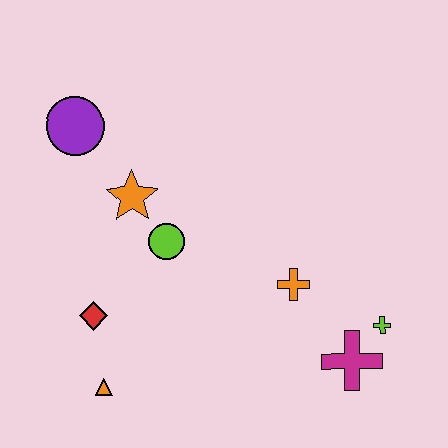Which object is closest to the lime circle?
The orange star is closest to the lime circle.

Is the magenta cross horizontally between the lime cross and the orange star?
Yes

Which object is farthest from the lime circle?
The lime cross is farthest from the lime circle.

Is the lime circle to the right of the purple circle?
Yes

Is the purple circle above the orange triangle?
Yes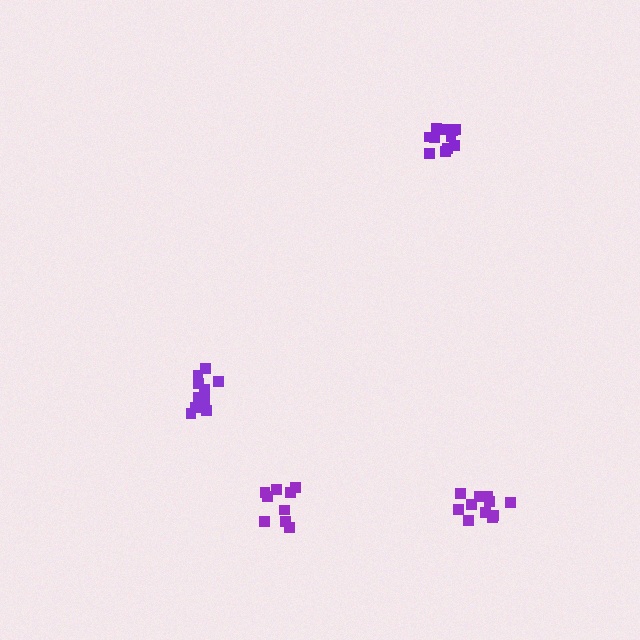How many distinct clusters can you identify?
There are 4 distinct clusters.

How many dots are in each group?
Group 1: 9 dots, Group 2: 11 dots, Group 3: 11 dots, Group 4: 11 dots (42 total).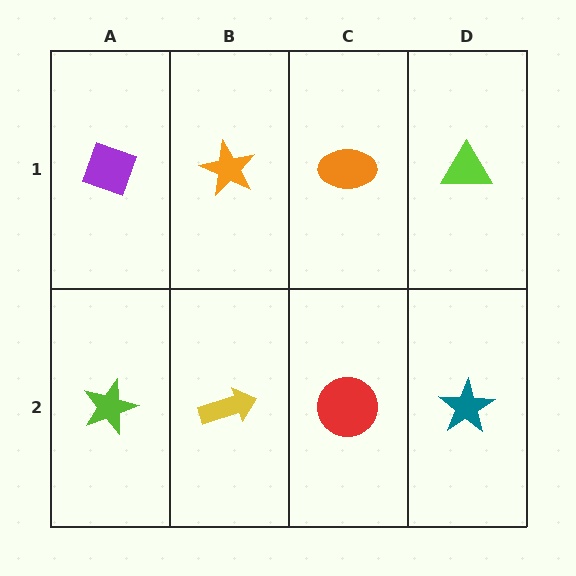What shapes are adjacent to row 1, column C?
A red circle (row 2, column C), an orange star (row 1, column B), a lime triangle (row 1, column D).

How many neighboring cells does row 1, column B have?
3.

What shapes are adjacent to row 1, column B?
A yellow arrow (row 2, column B), a purple diamond (row 1, column A), an orange ellipse (row 1, column C).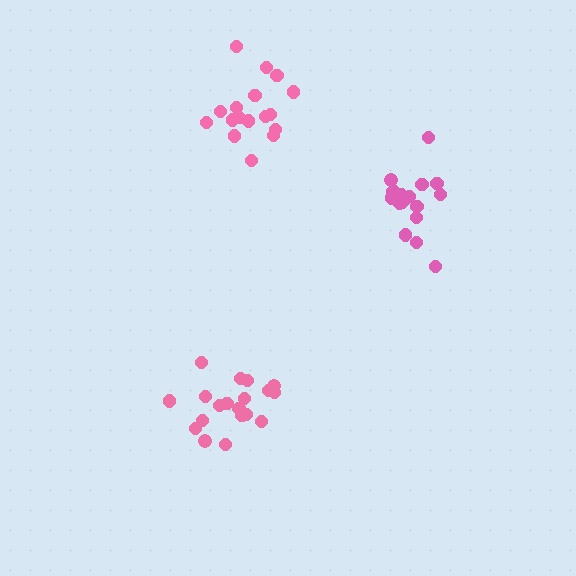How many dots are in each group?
Group 1: 19 dots, Group 2: 17 dots, Group 3: 19 dots (55 total).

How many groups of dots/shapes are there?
There are 3 groups.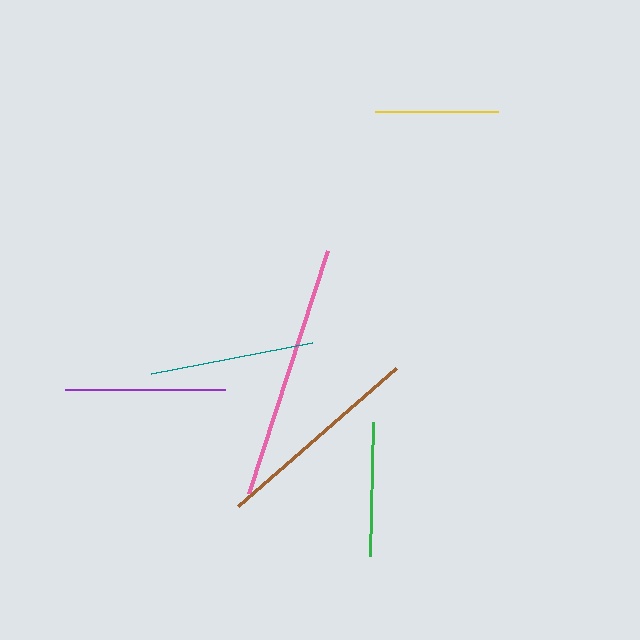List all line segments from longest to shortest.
From longest to shortest: pink, brown, teal, purple, green, yellow.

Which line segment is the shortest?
The yellow line is the shortest at approximately 123 pixels.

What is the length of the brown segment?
The brown segment is approximately 210 pixels long.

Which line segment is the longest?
The pink line is the longest at approximately 256 pixels.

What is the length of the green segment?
The green segment is approximately 134 pixels long.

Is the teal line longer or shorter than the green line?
The teal line is longer than the green line.